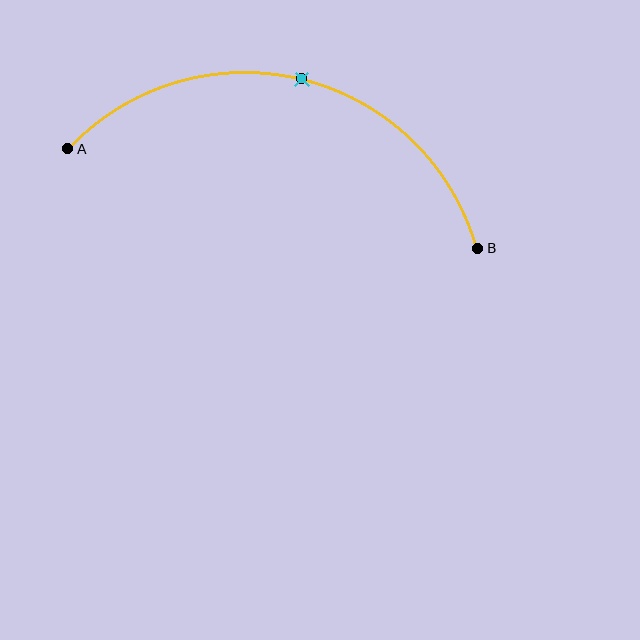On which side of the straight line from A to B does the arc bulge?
The arc bulges above the straight line connecting A and B.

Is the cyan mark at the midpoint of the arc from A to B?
Yes. The cyan mark lies on the arc at equal arc-length from both A and B — it is the arc midpoint.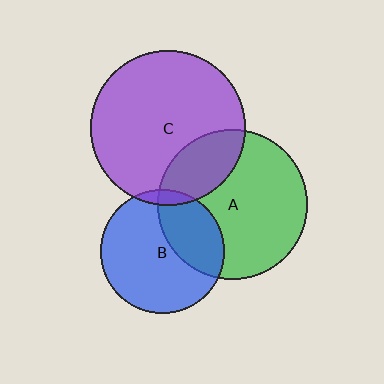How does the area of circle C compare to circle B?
Approximately 1.6 times.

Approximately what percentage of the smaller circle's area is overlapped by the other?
Approximately 25%.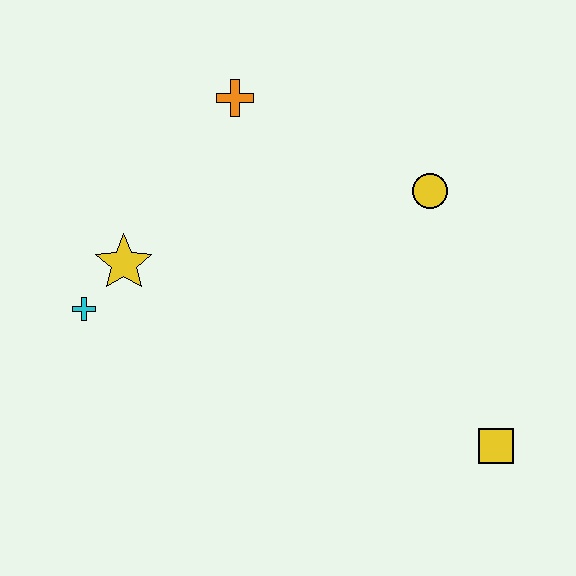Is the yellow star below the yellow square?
No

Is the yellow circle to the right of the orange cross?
Yes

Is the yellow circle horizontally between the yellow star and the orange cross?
No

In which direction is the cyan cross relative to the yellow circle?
The cyan cross is to the left of the yellow circle.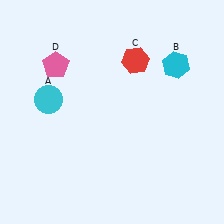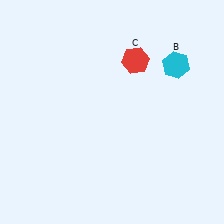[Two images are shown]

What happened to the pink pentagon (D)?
The pink pentagon (D) was removed in Image 2. It was in the top-left area of Image 1.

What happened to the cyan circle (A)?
The cyan circle (A) was removed in Image 2. It was in the top-left area of Image 1.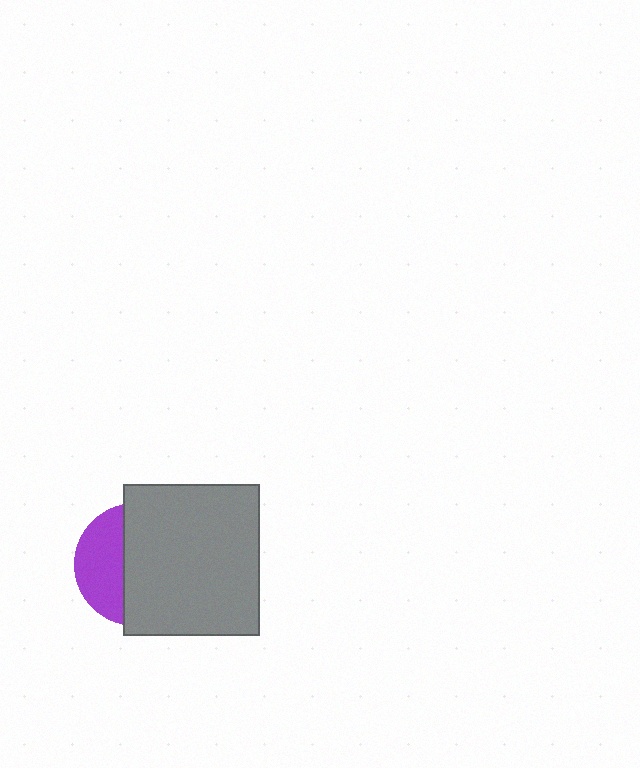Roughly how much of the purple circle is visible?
A small part of it is visible (roughly 37%).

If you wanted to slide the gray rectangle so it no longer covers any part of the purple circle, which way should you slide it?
Slide it right — that is the most direct way to separate the two shapes.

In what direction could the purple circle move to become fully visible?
The purple circle could move left. That would shift it out from behind the gray rectangle entirely.